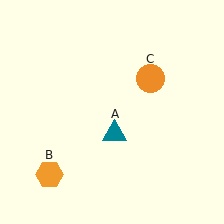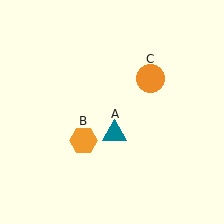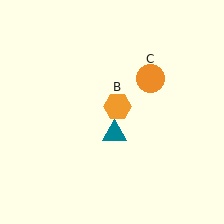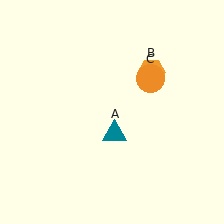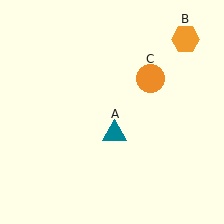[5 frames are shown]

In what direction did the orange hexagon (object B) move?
The orange hexagon (object B) moved up and to the right.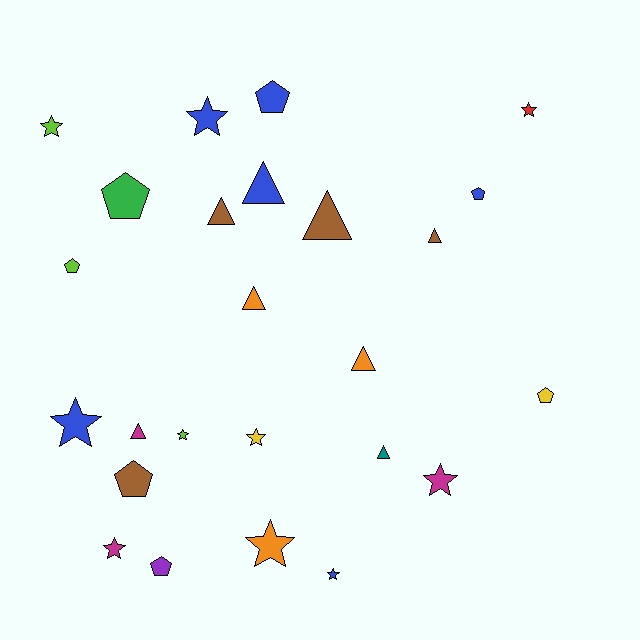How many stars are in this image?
There are 10 stars.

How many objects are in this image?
There are 25 objects.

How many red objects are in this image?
There is 1 red object.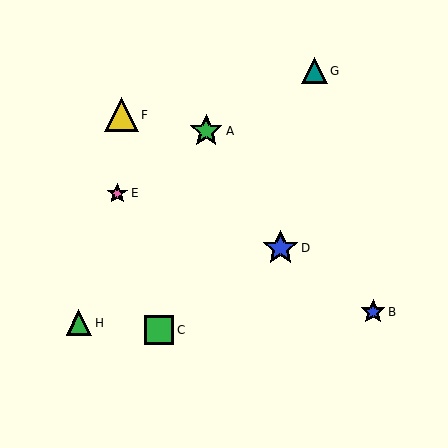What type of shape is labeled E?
Shape E is a pink star.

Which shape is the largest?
The blue star (labeled D) is the largest.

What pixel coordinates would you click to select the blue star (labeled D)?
Click at (280, 248) to select the blue star D.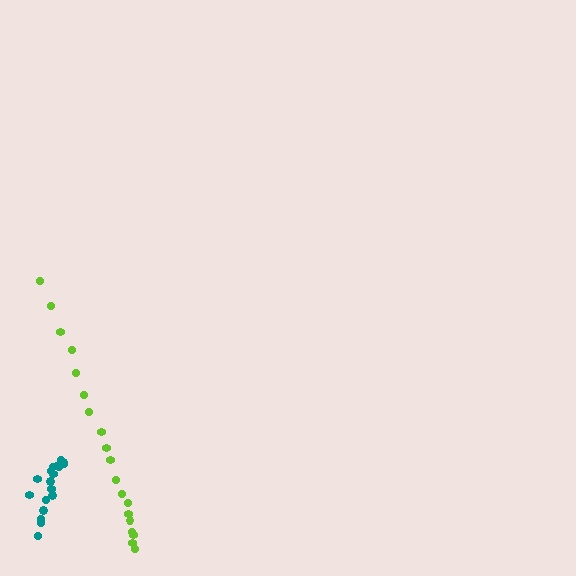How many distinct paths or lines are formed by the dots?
There are 2 distinct paths.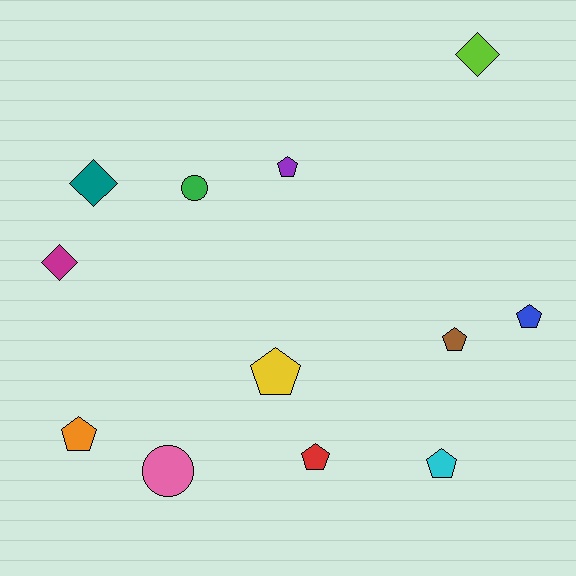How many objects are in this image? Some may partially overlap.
There are 12 objects.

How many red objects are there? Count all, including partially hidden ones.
There is 1 red object.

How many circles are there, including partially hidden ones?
There are 2 circles.